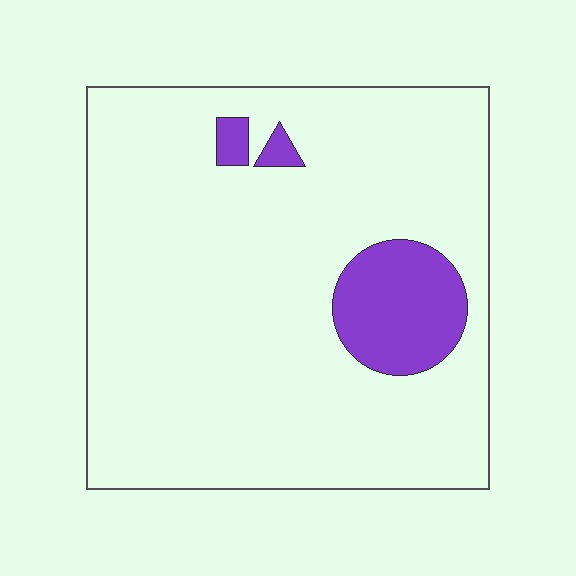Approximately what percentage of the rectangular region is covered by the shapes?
Approximately 10%.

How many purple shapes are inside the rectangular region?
3.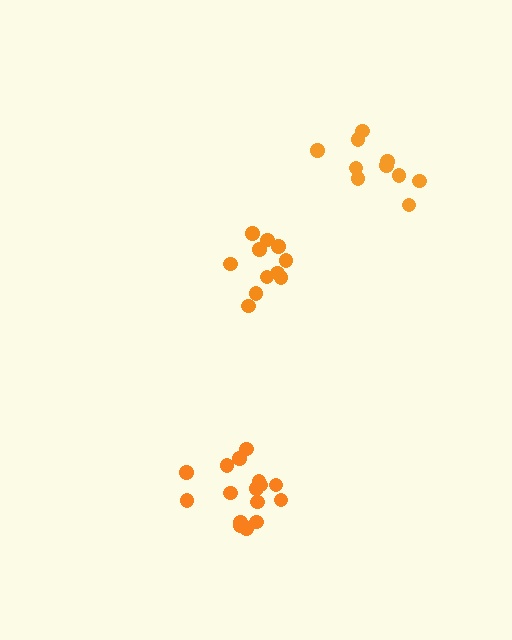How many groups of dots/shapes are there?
There are 3 groups.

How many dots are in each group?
Group 1: 16 dots, Group 2: 10 dots, Group 3: 11 dots (37 total).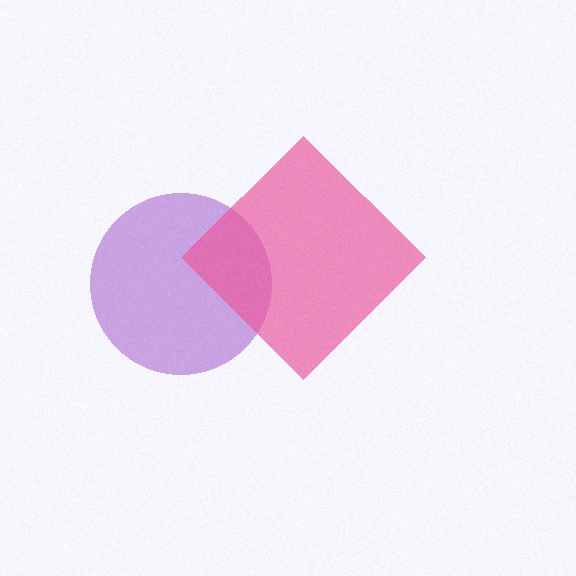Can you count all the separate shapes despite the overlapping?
Yes, there are 2 separate shapes.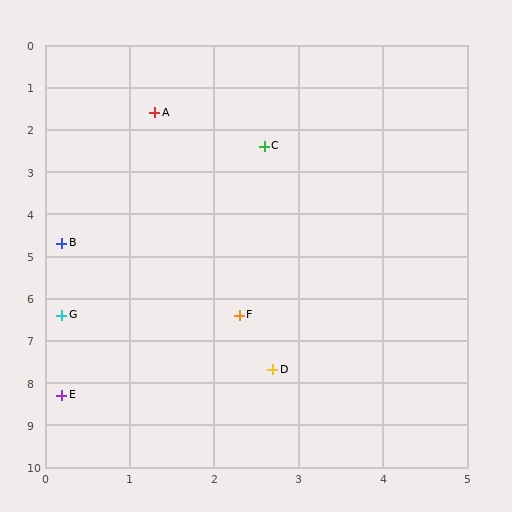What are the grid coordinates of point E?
Point E is at approximately (0.2, 8.3).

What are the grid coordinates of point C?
Point C is at approximately (2.6, 2.4).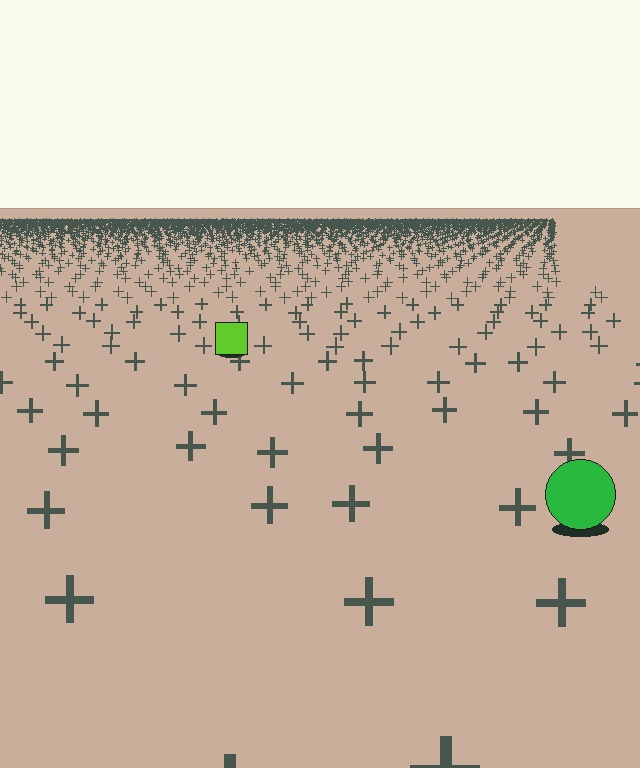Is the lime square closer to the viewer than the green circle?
No. The green circle is closer — you can tell from the texture gradient: the ground texture is coarser near it.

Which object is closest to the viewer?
The green circle is closest. The texture marks near it are larger and more spread out.